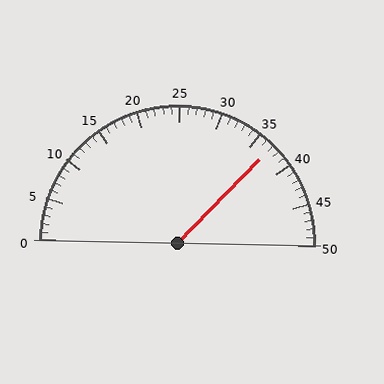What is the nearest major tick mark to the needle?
The nearest major tick mark is 35.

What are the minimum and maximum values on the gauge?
The gauge ranges from 0 to 50.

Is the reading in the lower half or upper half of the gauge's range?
The reading is in the upper half of the range (0 to 50).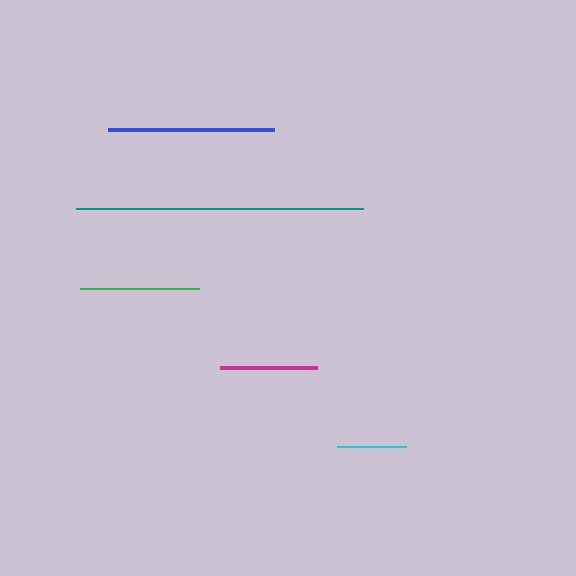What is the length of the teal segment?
The teal segment is approximately 287 pixels long.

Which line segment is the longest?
The teal line is the longest at approximately 287 pixels.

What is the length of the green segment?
The green segment is approximately 118 pixels long.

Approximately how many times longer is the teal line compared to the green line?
The teal line is approximately 2.4 times the length of the green line.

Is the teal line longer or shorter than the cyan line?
The teal line is longer than the cyan line.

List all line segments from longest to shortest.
From longest to shortest: teal, blue, green, magenta, cyan.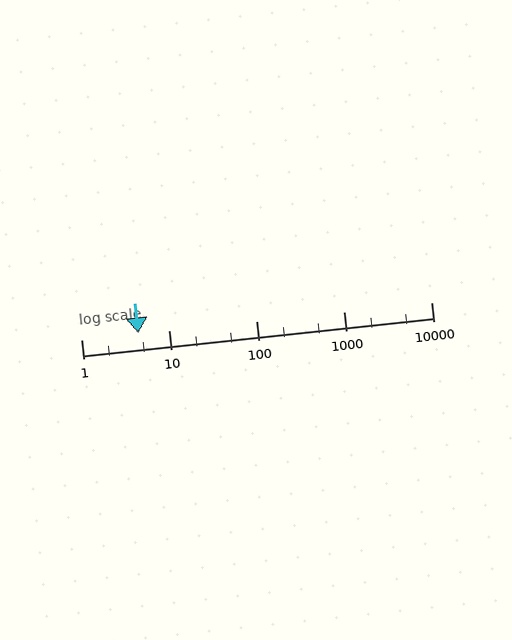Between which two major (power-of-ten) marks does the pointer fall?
The pointer is between 1 and 10.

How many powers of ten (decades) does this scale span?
The scale spans 4 decades, from 1 to 10000.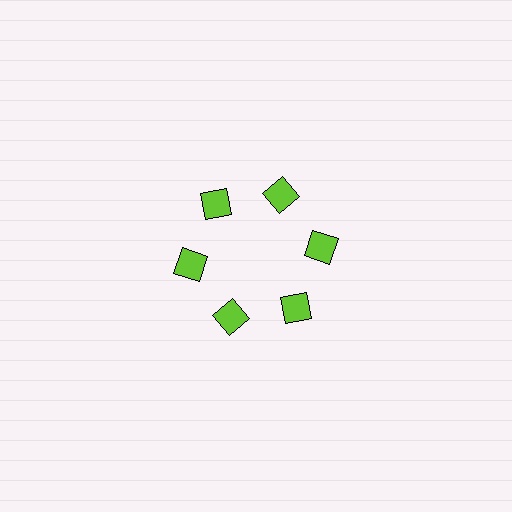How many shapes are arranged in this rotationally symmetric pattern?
There are 6 shapes, arranged in 6 groups of 1.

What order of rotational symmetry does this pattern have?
This pattern has 6-fold rotational symmetry.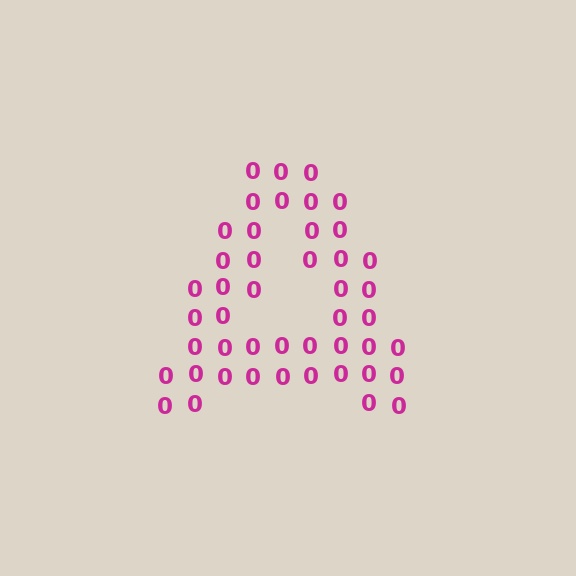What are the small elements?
The small elements are digit 0's.